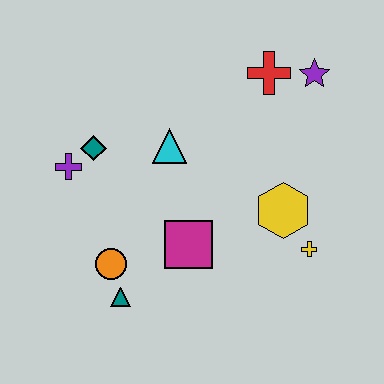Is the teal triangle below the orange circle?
Yes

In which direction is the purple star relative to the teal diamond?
The purple star is to the right of the teal diamond.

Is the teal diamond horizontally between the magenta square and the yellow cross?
No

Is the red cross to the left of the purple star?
Yes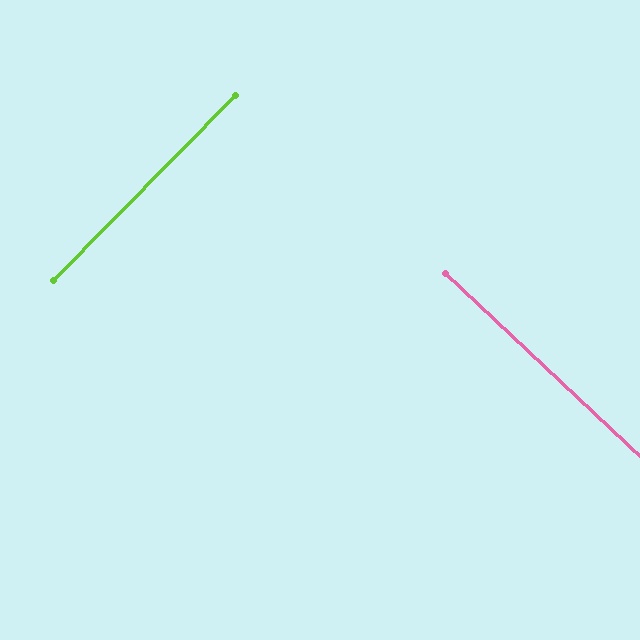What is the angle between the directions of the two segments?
Approximately 89 degrees.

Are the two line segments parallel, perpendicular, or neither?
Perpendicular — they meet at approximately 89°.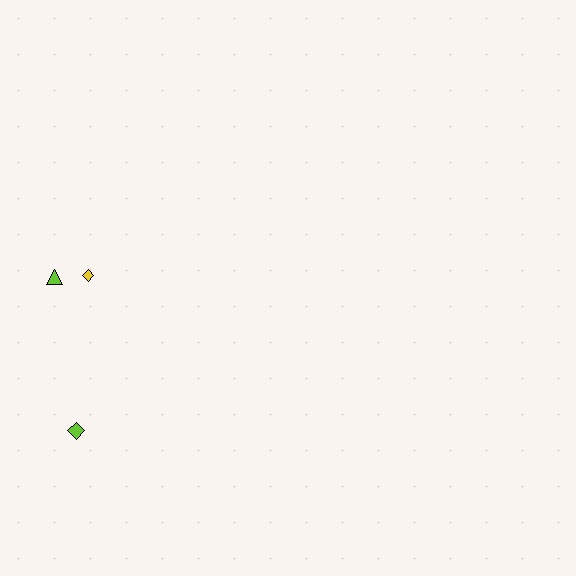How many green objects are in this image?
There are no green objects.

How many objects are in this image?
There are 3 objects.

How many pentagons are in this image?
There are no pentagons.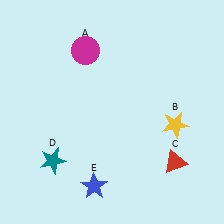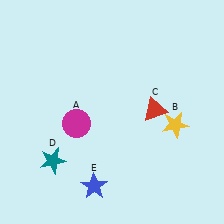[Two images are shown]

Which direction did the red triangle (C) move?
The red triangle (C) moved up.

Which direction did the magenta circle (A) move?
The magenta circle (A) moved down.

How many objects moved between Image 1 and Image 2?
2 objects moved between the two images.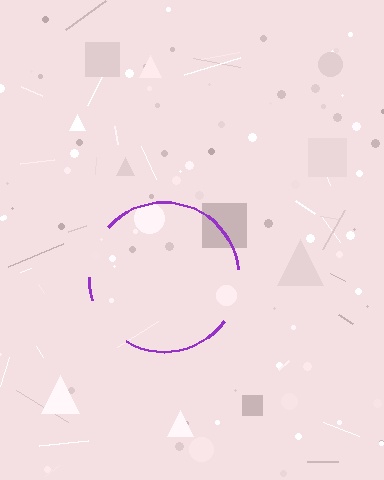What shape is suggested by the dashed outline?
The dashed outline suggests a circle.